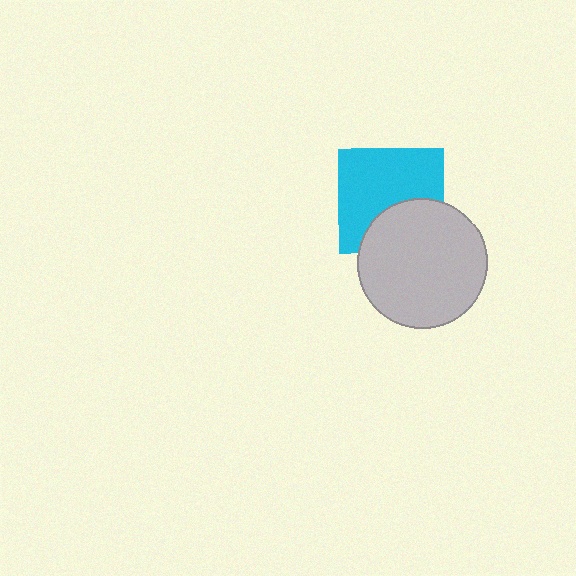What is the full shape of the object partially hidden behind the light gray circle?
The partially hidden object is a cyan square.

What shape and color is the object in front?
The object in front is a light gray circle.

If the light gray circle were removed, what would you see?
You would see the complete cyan square.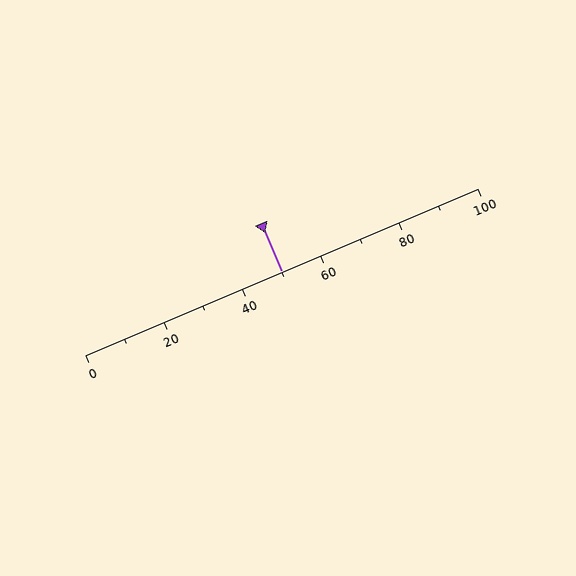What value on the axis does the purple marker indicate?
The marker indicates approximately 50.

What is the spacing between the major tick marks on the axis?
The major ticks are spaced 20 apart.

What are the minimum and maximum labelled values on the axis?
The axis runs from 0 to 100.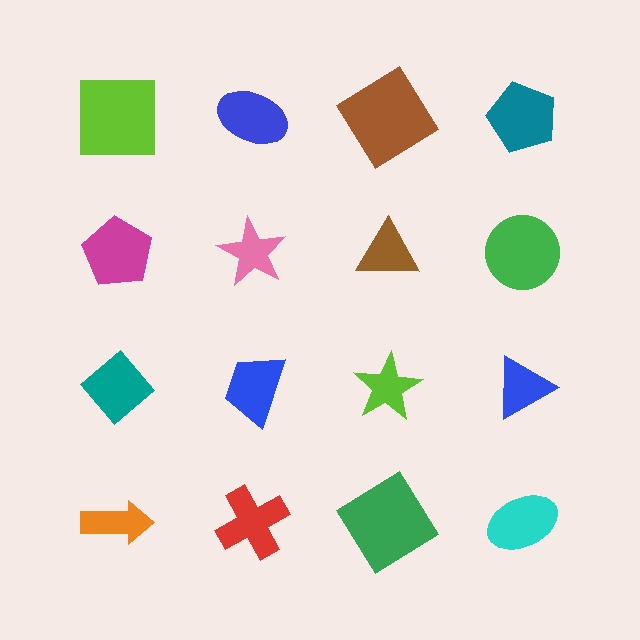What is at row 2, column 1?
A magenta pentagon.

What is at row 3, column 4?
A blue triangle.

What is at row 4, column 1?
An orange arrow.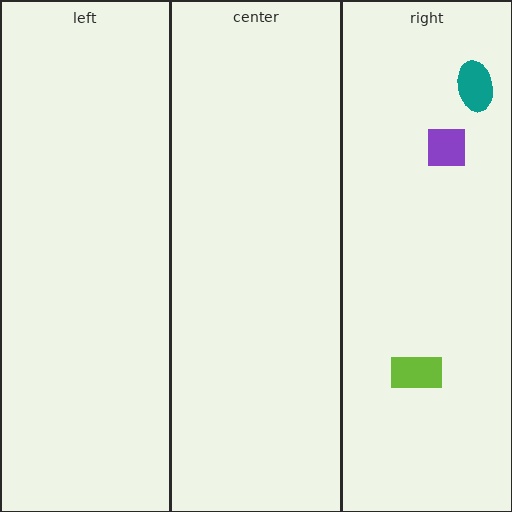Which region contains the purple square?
The right region.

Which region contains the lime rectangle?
The right region.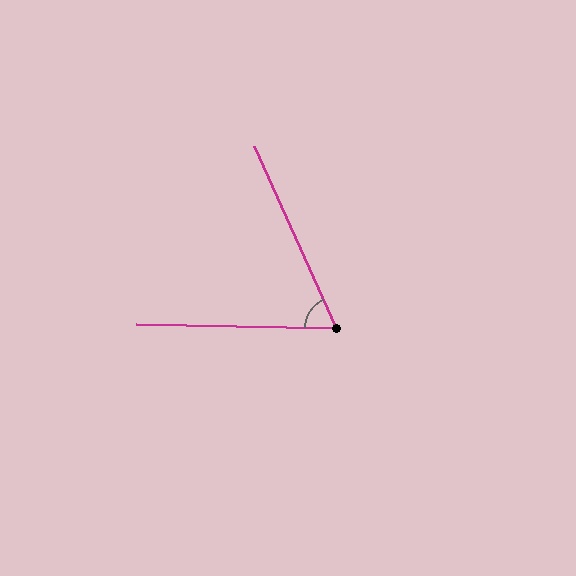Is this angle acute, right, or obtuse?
It is acute.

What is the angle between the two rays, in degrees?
Approximately 65 degrees.